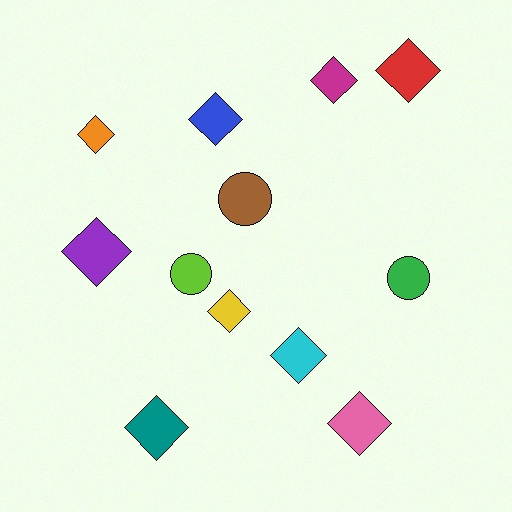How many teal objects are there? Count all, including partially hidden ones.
There is 1 teal object.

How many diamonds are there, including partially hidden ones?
There are 9 diamonds.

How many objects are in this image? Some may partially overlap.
There are 12 objects.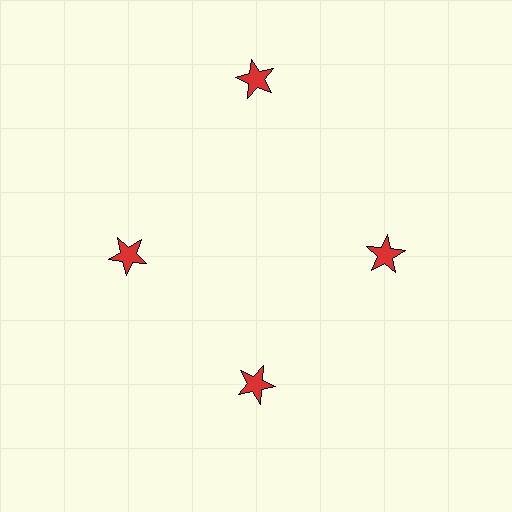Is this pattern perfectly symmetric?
No. The 4 red stars are arranged in a ring, but one element near the 12 o'clock position is pushed outward from the center, breaking the 4-fold rotational symmetry.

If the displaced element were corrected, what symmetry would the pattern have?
It would have 4-fold rotational symmetry — the pattern would map onto itself every 90 degrees.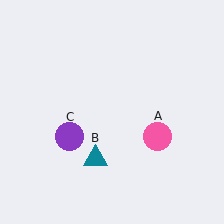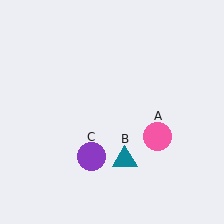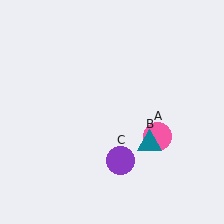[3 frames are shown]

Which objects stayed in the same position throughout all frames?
Pink circle (object A) remained stationary.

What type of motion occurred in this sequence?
The teal triangle (object B), purple circle (object C) rotated counterclockwise around the center of the scene.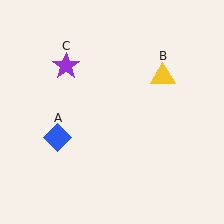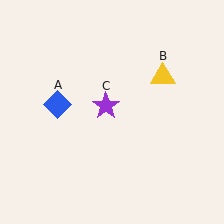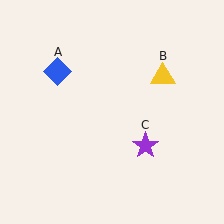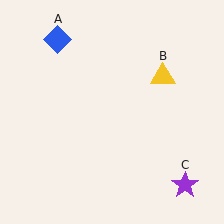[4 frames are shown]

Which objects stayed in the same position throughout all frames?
Yellow triangle (object B) remained stationary.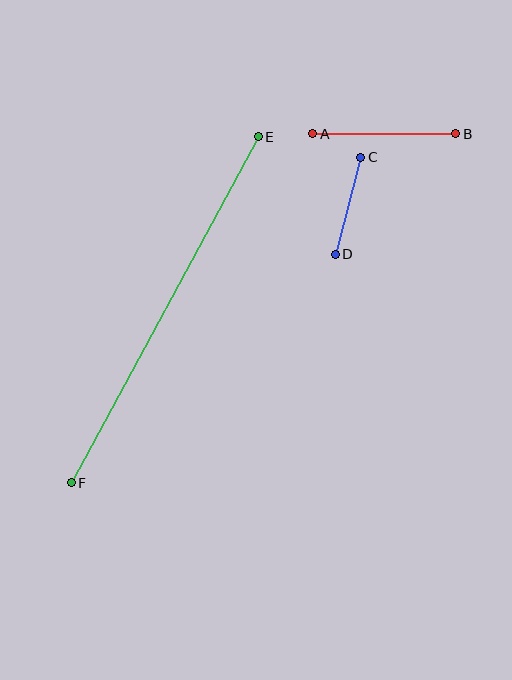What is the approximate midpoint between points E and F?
The midpoint is at approximately (165, 310) pixels.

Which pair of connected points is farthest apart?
Points E and F are farthest apart.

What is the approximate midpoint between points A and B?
The midpoint is at approximately (384, 134) pixels.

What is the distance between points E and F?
The distance is approximately 394 pixels.